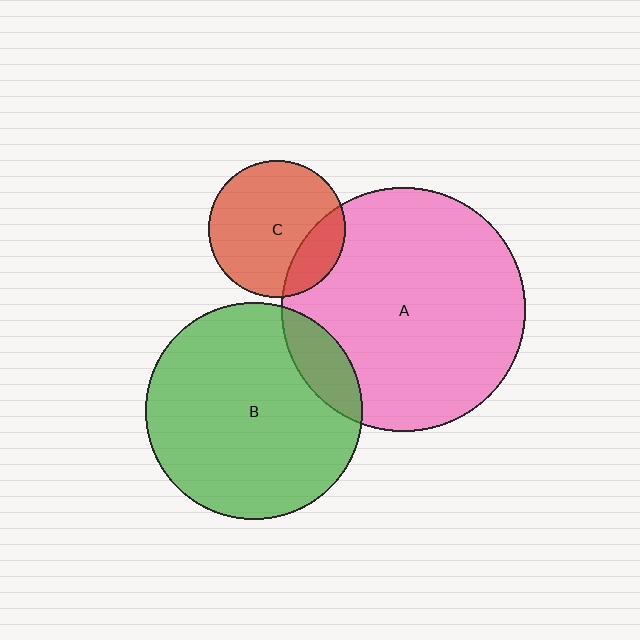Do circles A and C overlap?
Yes.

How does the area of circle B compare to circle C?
Approximately 2.5 times.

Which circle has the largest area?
Circle A (pink).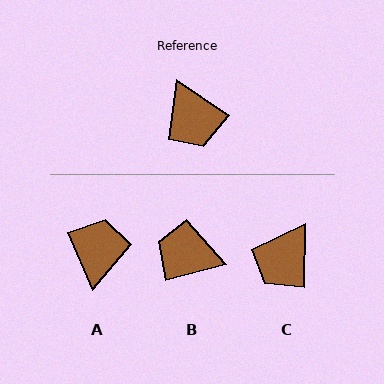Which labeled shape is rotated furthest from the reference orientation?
A, about 148 degrees away.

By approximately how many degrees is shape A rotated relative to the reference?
Approximately 148 degrees counter-clockwise.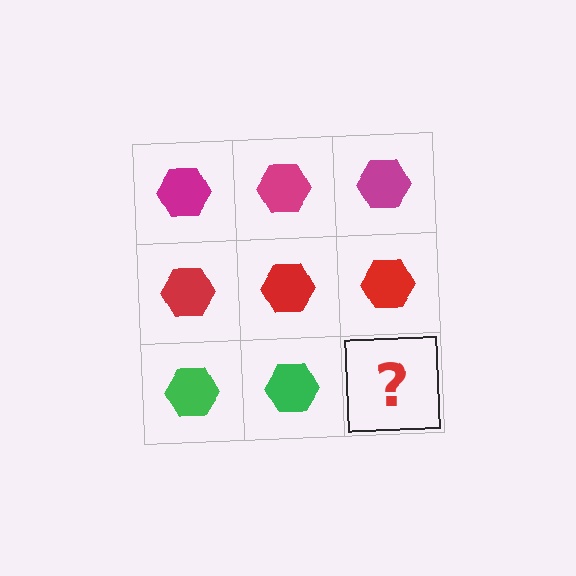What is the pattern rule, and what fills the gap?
The rule is that each row has a consistent color. The gap should be filled with a green hexagon.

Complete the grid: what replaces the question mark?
The question mark should be replaced with a green hexagon.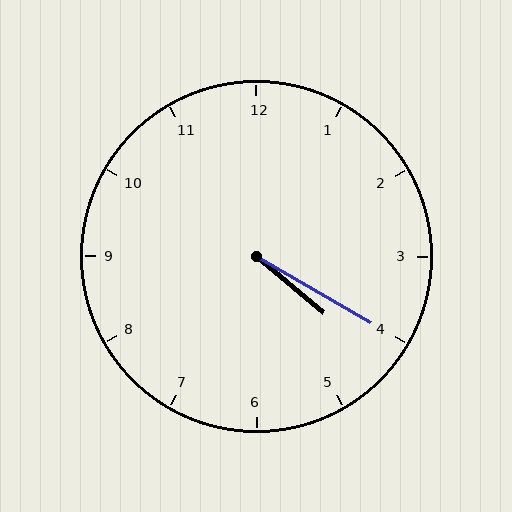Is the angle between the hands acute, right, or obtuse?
It is acute.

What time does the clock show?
4:20.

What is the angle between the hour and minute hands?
Approximately 10 degrees.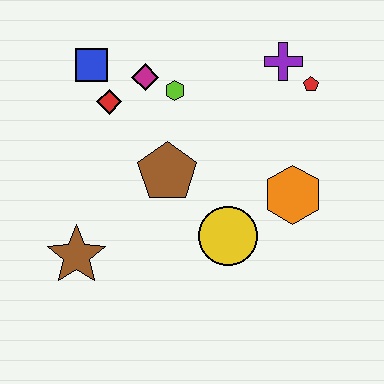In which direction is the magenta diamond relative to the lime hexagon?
The magenta diamond is to the left of the lime hexagon.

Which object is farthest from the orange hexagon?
The blue square is farthest from the orange hexagon.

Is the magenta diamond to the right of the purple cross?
No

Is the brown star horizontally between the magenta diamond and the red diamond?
No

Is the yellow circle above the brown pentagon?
No